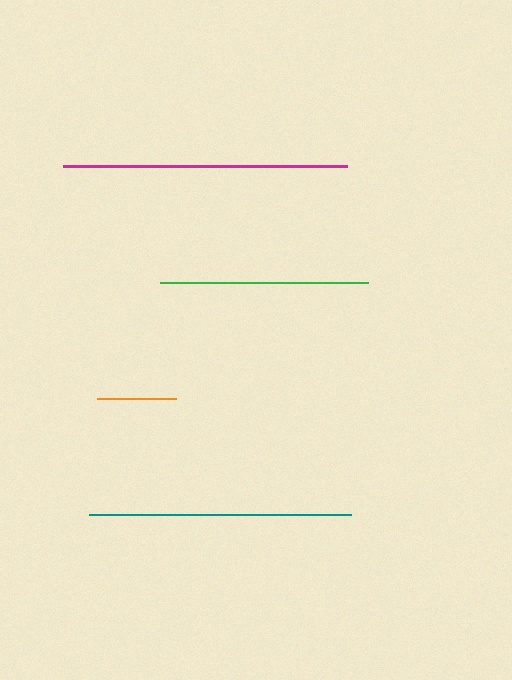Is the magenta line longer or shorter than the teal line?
The magenta line is longer than the teal line.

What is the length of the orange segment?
The orange segment is approximately 79 pixels long.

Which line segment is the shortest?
The orange line is the shortest at approximately 79 pixels.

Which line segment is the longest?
The magenta line is the longest at approximately 283 pixels.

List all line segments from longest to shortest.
From longest to shortest: magenta, teal, green, orange.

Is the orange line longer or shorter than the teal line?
The teal line is longer than the orange line.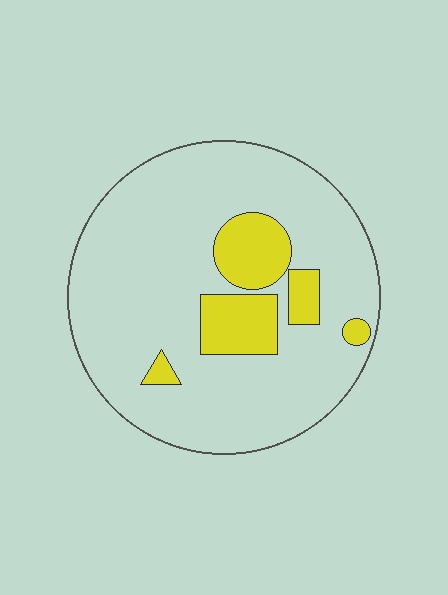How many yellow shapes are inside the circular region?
5.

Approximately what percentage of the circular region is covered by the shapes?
Approximately 15%.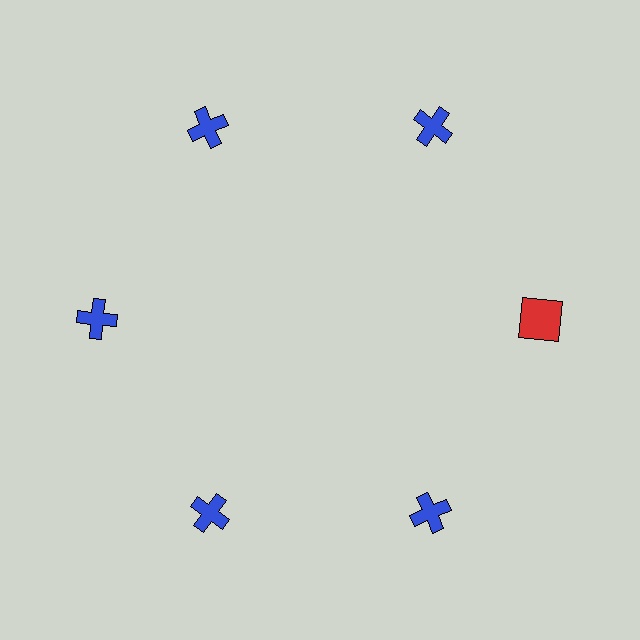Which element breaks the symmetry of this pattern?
The red square at roughly the 3 o'clock position breaks the symmetry. All other shapes are blue crosses.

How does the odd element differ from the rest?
It differs in both color (red instead of blue) and shape (square instead of cross).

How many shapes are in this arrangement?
There are 6 shapes arranged in a ring pattern.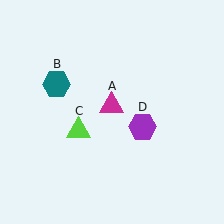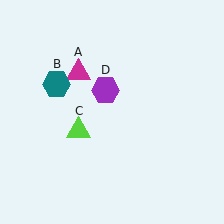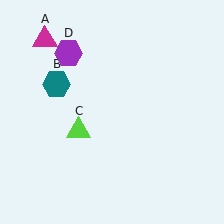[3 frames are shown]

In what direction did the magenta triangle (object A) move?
The magenta triangle (object A) moved up and to the left.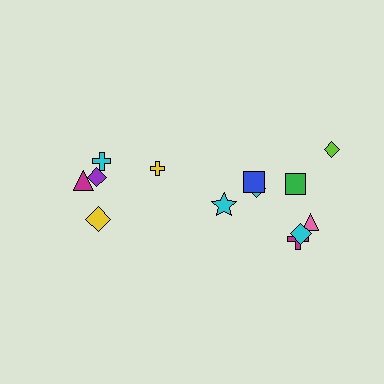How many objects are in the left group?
There are 5 objects.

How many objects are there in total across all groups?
There are 13 objects.